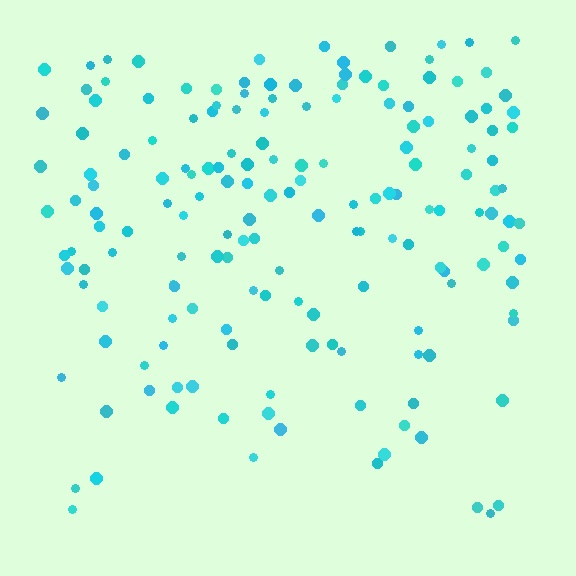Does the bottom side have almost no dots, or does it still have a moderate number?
Still a moderate number, just noticeably fewer than the top.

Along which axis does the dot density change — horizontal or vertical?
Vertical.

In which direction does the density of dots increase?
From bottom to top, with the top side densest.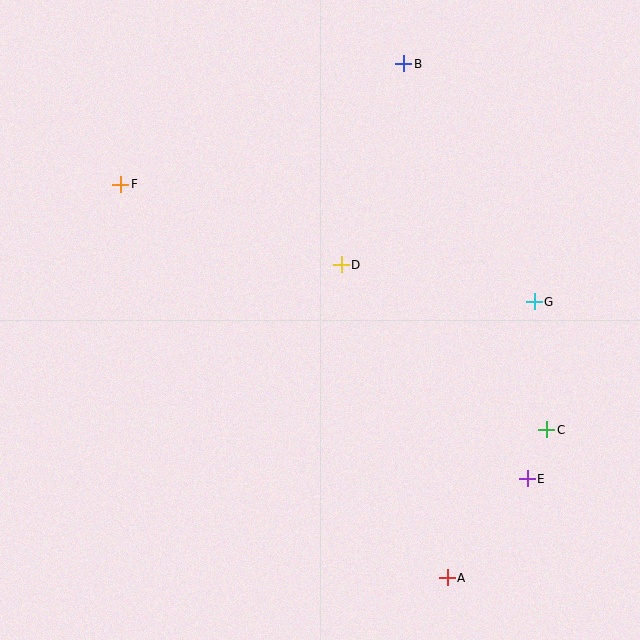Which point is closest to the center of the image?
Point D at (341, 265) is closest to the center.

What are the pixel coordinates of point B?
Point B is at (404, 64).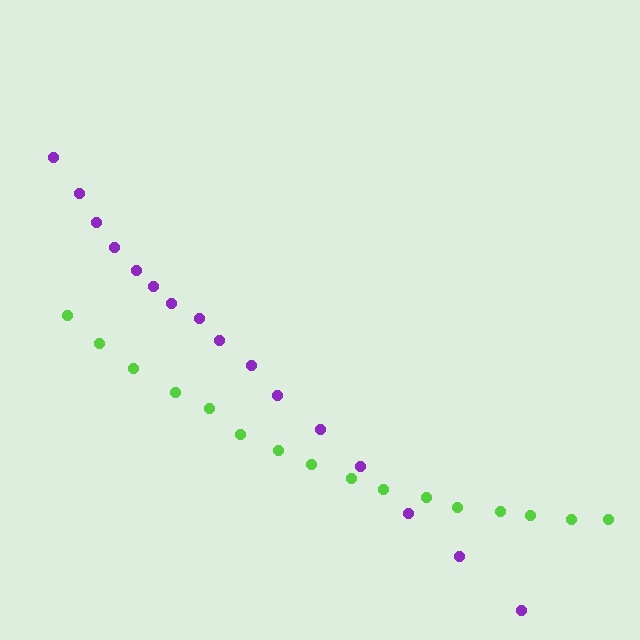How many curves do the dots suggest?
There are 2 distinct paths.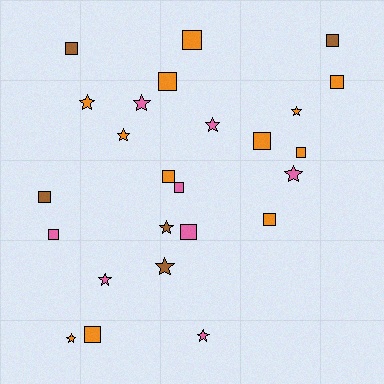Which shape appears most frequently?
Square, with 14 objects.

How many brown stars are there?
There are 2 brown stars.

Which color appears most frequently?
Orange, with 12 objects.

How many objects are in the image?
There are 25 objects.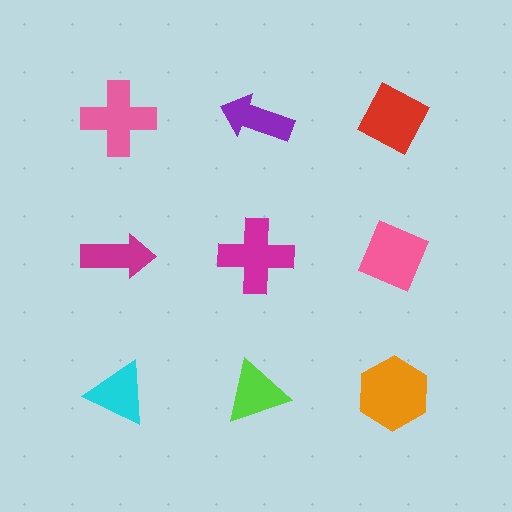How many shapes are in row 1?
3 shapes.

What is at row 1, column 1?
A pink cross.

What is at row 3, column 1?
A cyan triangle.